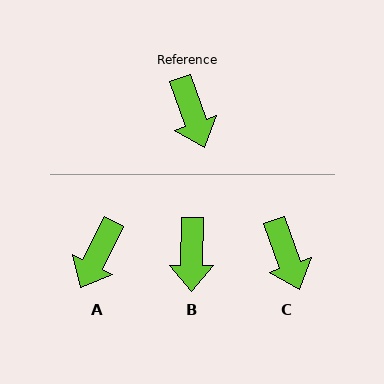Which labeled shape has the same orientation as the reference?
C.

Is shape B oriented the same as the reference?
No, it is off by about 21 degrees.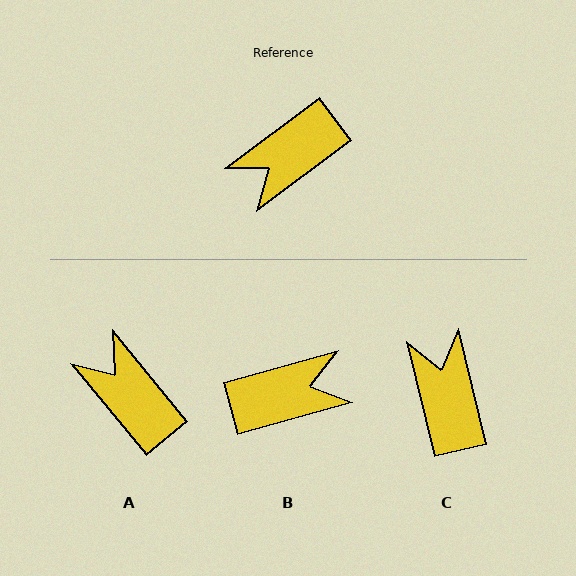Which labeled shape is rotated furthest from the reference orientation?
B, about 159 degrees away.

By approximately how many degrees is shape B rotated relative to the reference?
Approximately 159 degrees counter-clockwise.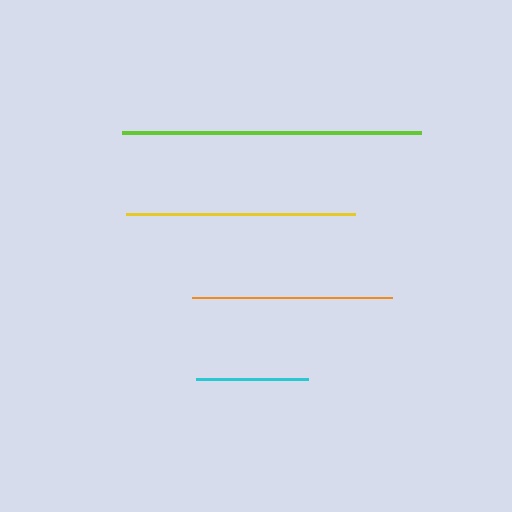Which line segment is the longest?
The lime line is the longest at approximately 299 pixels.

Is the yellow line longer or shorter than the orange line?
The yellow line is longer than the orange line.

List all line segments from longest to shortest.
From longest to shortest: lime, yellow, orange, cyan.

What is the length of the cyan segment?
The cyan segment is approximately 112 pixels long.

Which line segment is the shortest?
The cyan line is the shortest at approximately 112 pixels.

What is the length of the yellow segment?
The yellow segment is approximately 230 pixels long.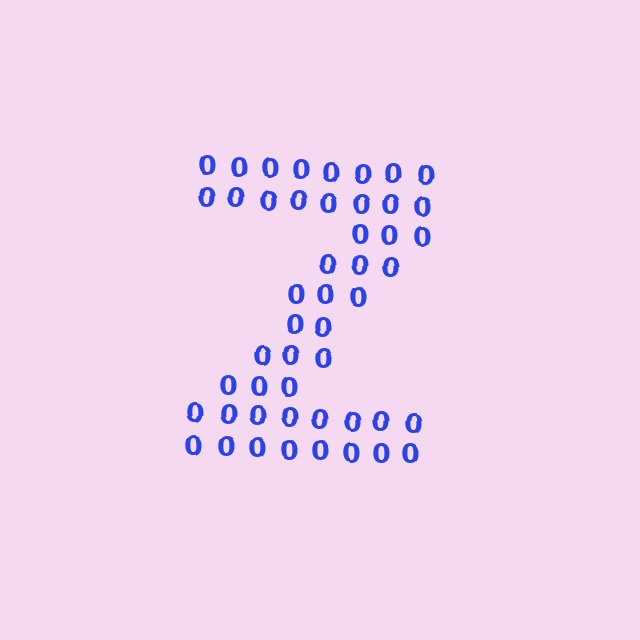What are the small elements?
The small elements are digit 0's.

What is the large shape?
The large shape is the letter Z.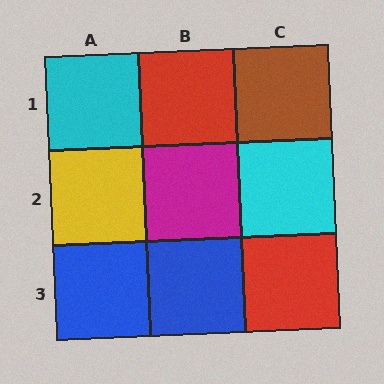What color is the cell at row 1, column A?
Cyan.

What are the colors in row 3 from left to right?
Blue, blue, red.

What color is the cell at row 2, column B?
Magenta.